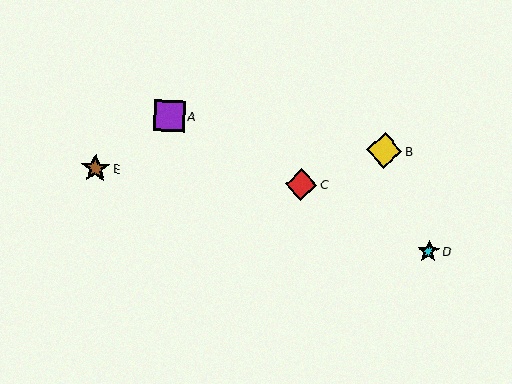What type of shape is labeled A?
Shape A is a purple square.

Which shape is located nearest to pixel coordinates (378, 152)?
The yellow diamond (labeled B) at (384, 151) is nearest to that location.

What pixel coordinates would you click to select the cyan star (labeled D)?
Click at (429, 251) to select the cyan star D.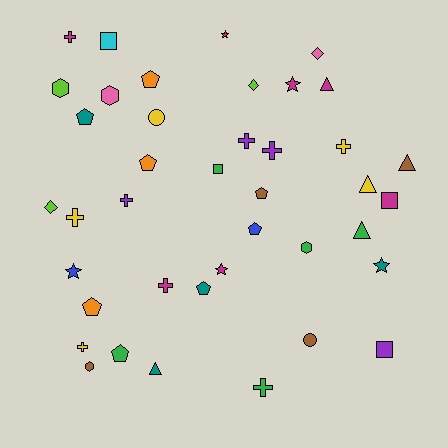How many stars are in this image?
There are 5 stars.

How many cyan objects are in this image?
There is 1 cyan object.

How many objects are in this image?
There are 40 objects.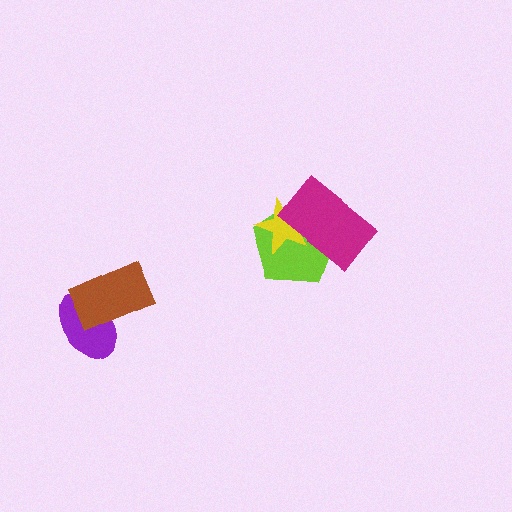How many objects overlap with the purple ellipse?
1 object overlaps with the purple ellipse.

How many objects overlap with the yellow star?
2 objects overlap with the yellow star.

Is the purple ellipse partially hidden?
Yes, it is partially covered by another shape.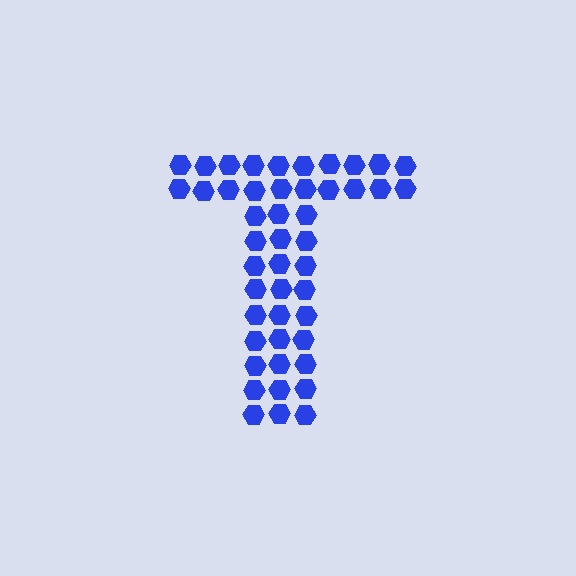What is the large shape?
The large shape is the letter T.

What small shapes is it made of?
It is made of small hexagons.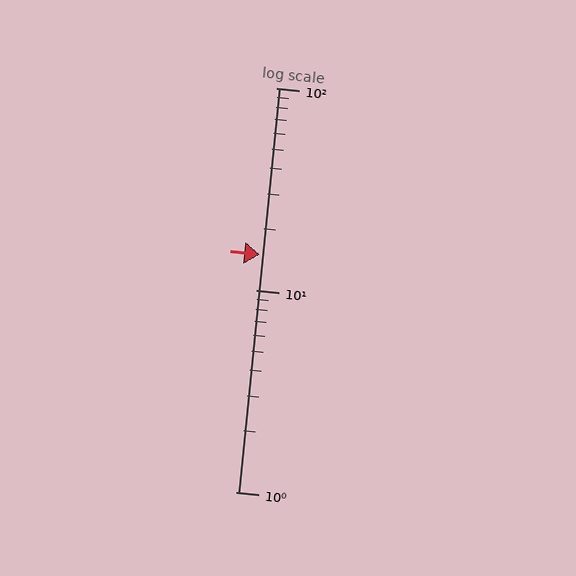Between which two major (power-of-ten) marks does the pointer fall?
The pointer is between 10 and 100.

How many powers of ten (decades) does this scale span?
The scale spans 2 decades, from 1 to 100.